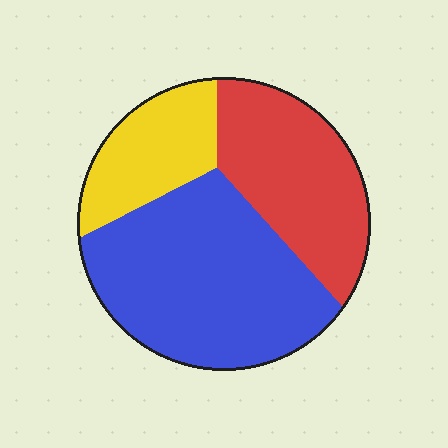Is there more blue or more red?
Blue.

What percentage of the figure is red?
Red takes up between a sixth and a third of the figure.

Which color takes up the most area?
Blue, at roughly 50%.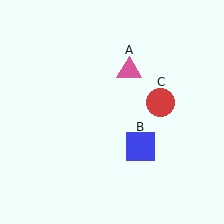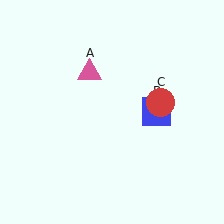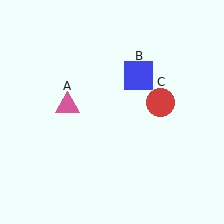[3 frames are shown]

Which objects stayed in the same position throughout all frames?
Red circle (object C) remained stationary.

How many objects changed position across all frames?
2 objects changed position: pink triangle (object A), blue square (object B).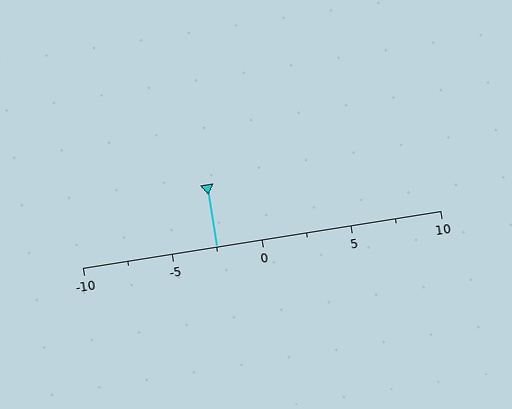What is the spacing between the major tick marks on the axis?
The major ticks are spaced 5 apart.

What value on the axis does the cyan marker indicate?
The marker indicates approximately -2.5.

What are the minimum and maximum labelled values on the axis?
The axis runs from -10 to 10.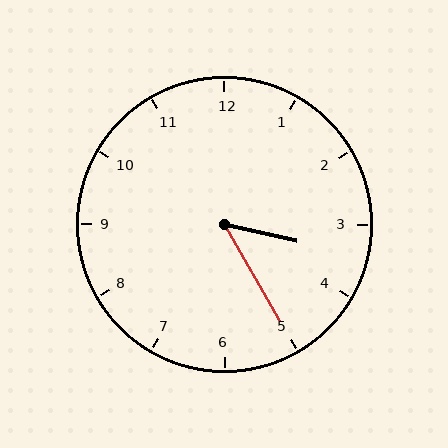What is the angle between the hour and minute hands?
Approximately 48 degrees.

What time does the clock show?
3:25.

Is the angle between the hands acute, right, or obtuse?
It is acute.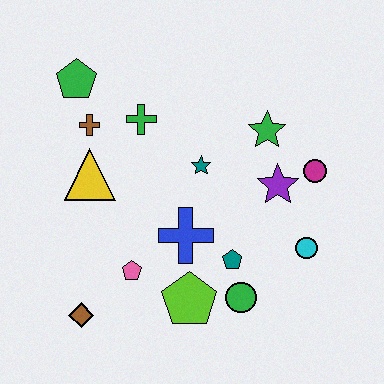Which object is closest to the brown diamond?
The pink pentagon is closest to the brown diamond.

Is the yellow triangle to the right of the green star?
No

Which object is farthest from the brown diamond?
The magenta circle is farthest from the brown diamond.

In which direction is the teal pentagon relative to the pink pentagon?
The teal pentagon is to the right of the pink pentagon.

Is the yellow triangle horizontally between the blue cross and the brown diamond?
Yes